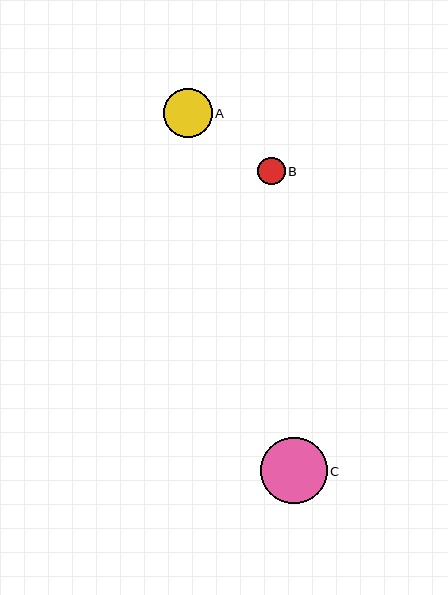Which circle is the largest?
Circle C is the largest with a size of approximately 66 pixels.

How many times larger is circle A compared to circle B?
Circle A is approximately 1.8 times the size of circle B.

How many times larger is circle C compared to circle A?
Circle C is approximately 1.4 times the size of circle A.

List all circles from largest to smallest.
From largest to smallest: C, A, B.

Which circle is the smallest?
Circle B is the smallest with a size of approximately 27 pixels.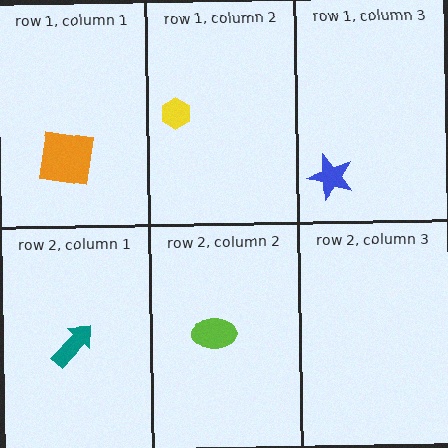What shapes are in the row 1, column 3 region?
The blue star.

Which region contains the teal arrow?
The row 2, column 1 region.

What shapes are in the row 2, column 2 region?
The lime ellipse.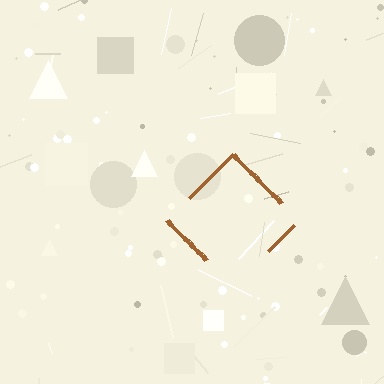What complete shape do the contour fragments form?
The contour fragments form a diamond.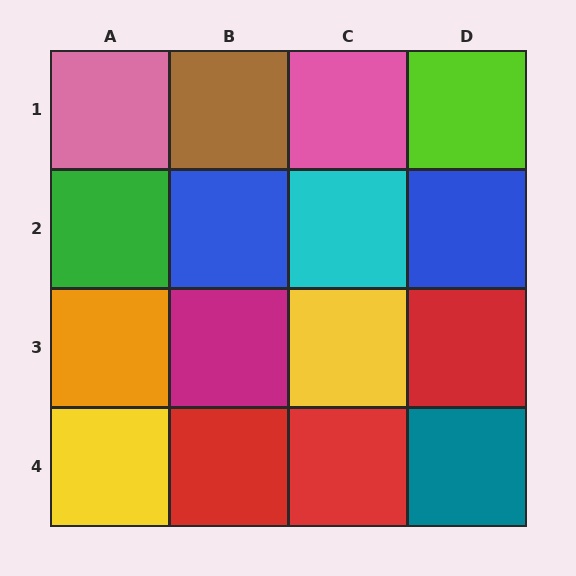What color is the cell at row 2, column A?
Green.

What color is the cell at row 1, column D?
Lime.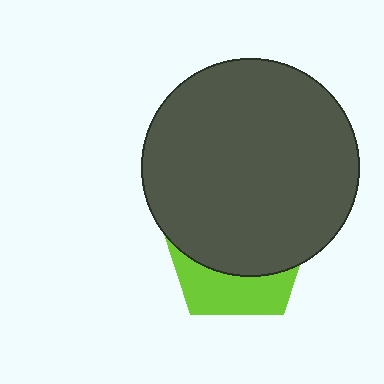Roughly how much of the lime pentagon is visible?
A small part of it is visible (roughly 33%).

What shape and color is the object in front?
The object in front is a dark gray circle.